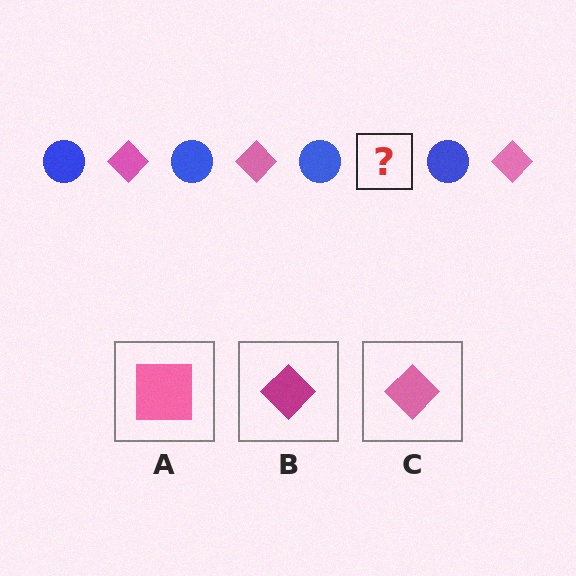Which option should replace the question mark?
Option C.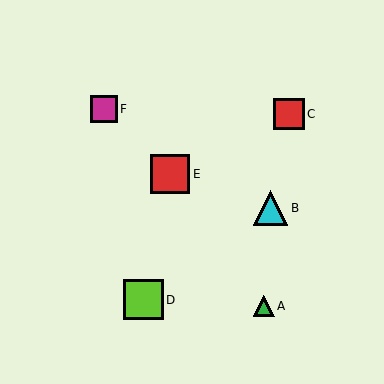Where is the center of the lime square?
The center of the lime square is at (144, 300).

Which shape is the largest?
The red square (labeled E) is the largest.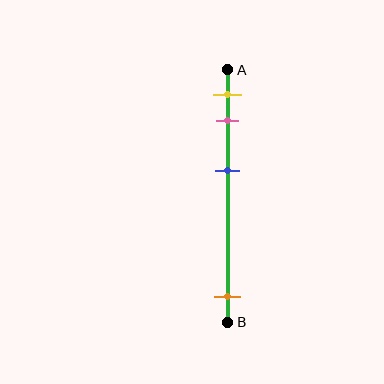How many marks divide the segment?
There are 4 marks dividing the segment.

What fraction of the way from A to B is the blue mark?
The blue mark is approximately 40% (0.4) of the way from A to B.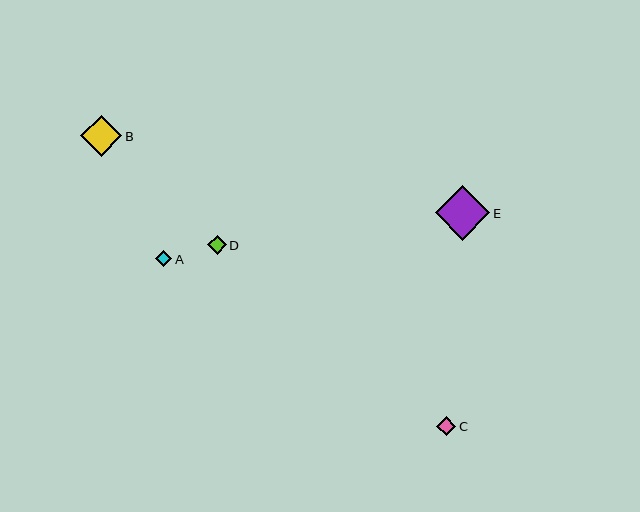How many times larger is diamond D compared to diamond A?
Diamond D is approximately 1.1 times the size of diamond A.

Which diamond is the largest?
Diamond E is the largest with a size of approximately 55 pixels.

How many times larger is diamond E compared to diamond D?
Diamond E is approximately 3.0 times the size of diamond D.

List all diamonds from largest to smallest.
From largest to smallest: E, B, C, D, A.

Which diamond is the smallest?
Diamond A is the smallest with a size of approximately 16 pixels.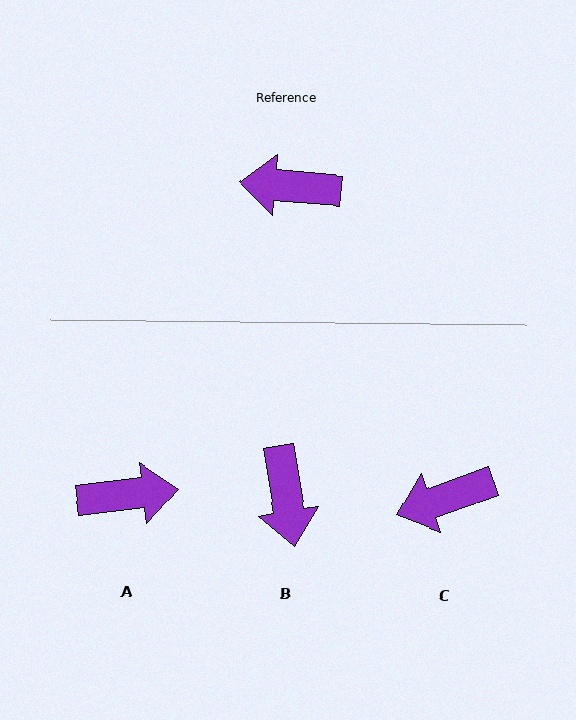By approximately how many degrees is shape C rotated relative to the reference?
Approximately 24 degrees counter-clockwise.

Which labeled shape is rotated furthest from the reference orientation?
A, about 168 degrees away.